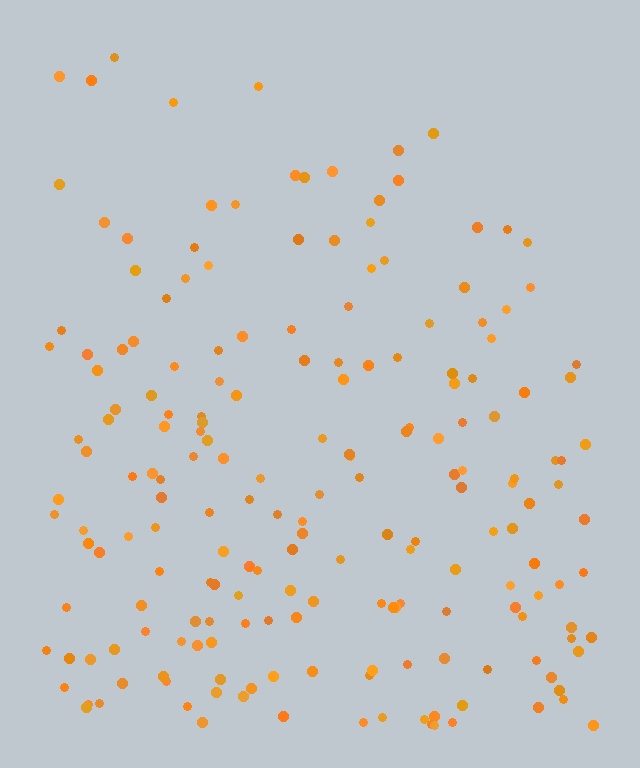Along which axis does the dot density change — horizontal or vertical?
Vertical.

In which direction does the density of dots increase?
From top to bottom, with the bottom side densest.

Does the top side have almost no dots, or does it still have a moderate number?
Still a moderate number, just noticeably fewer than the bottom.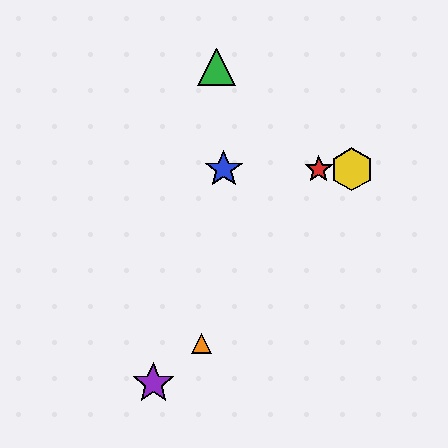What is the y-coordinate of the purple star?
The purple star is at y≈383.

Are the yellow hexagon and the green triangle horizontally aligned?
No, the yellow hexagon is at y≈169 and the green triangle is at y≈67.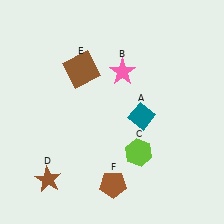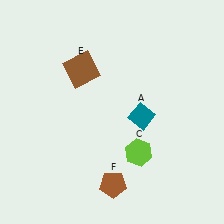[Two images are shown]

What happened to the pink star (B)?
The pink star (B) was removed in Image 2. It was in the top-right area of Image 1.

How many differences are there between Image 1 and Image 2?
There are 2 differences between the two images.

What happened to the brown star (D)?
The brown star (D) was removed in Image 2. It was in the bottom-left area of Image 1.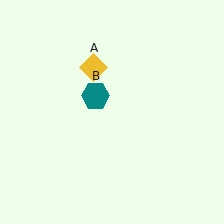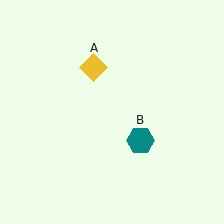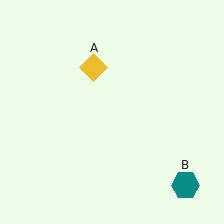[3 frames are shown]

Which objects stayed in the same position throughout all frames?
Yellow diamond (object A) remained stationary.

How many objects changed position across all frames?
1 object changed position: teal hexagon (object B).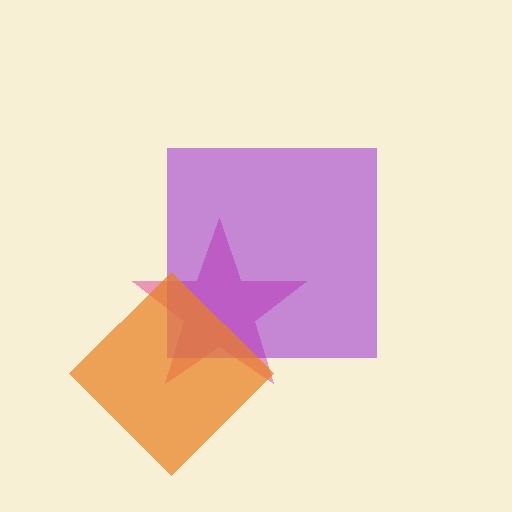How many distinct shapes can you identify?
There are 3 distinct shapes: a magenta star, a purple square, an orange diamond.